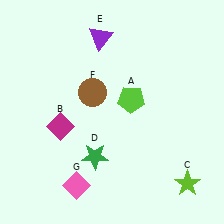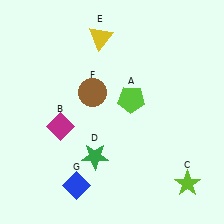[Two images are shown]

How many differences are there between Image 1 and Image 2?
There are 2 differences between the two images.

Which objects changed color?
E changed from purple to yellow. G changed from pink to blue.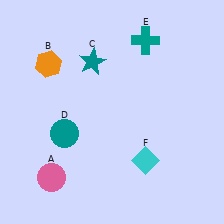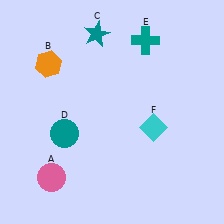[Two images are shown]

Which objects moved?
The objects that moved are: the teal star (C), the cyan diamond (F).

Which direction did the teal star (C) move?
The teal star (C) moved up.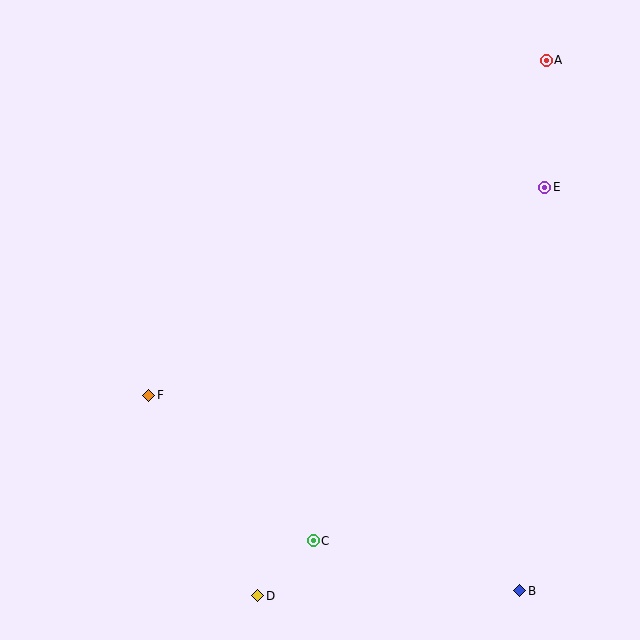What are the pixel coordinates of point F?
Point F is at (149, 395).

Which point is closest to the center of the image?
Point F at (149, 395) is closest to the center.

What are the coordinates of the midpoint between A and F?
The midpoint between A and F is at (347, 228).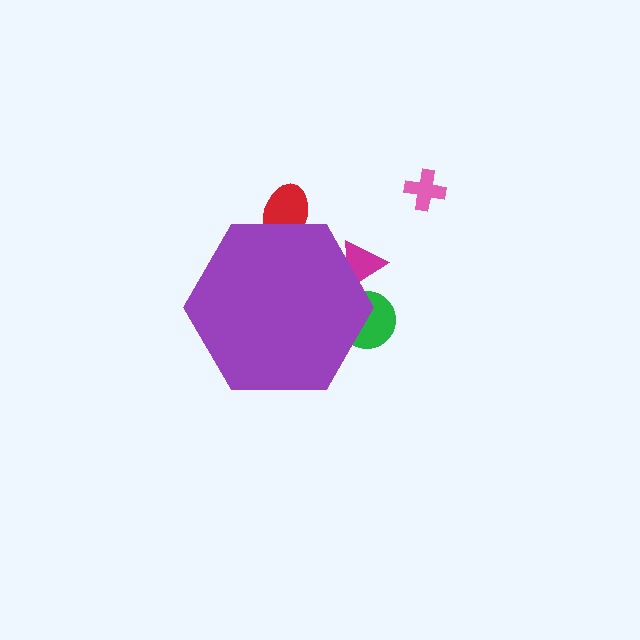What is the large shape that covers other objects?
A purple hexagon.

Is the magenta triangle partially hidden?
Yes, the magenta triangle is partially hidden behind the purple hexagon.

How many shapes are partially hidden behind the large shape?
3 shapes are partially hidden.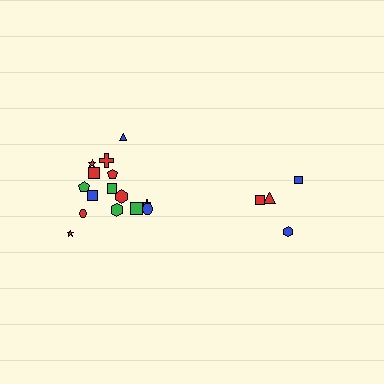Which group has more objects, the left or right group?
The left group.